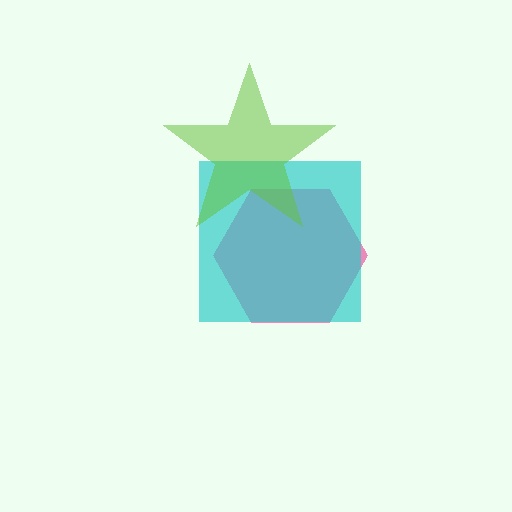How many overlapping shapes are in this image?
There are 3 overlapping shapes in the image.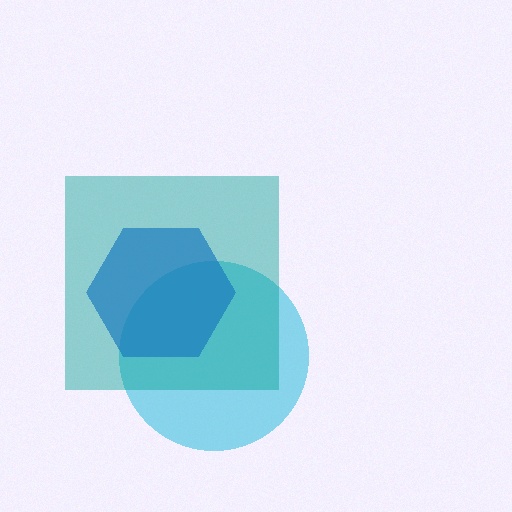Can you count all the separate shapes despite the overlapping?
Yes, there are 3 separate shapes.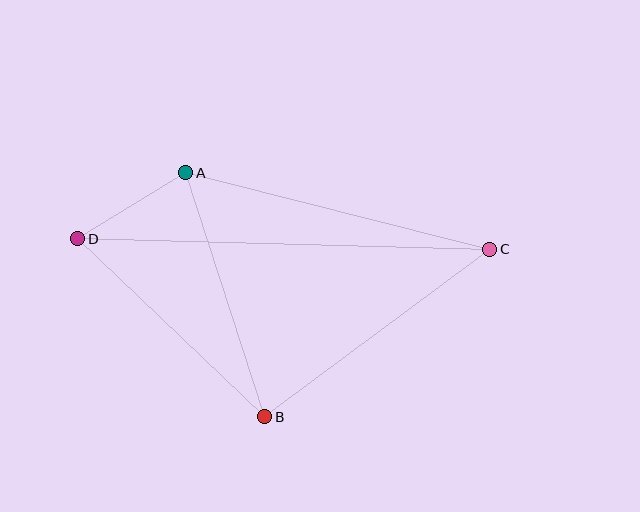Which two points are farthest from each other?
Points C and D are farthest from each other.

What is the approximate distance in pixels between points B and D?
The distance between B and D is approximately 258 pixels.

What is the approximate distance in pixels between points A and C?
The distance between A and C is approximately 313 pixels.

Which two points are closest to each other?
Points A and D are closest to each other.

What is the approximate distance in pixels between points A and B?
The distance between A and B is approximately 256 pixels.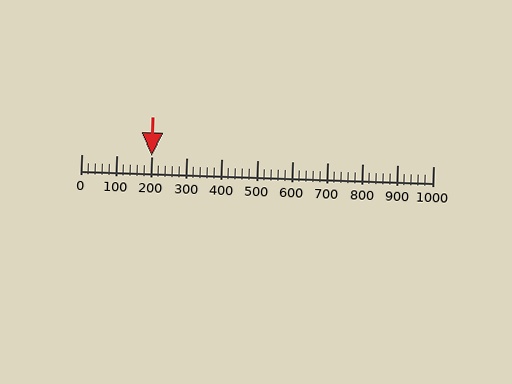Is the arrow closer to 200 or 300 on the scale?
The arrow is closer to 200.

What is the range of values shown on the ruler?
The ruler shows values from 0 to 1000.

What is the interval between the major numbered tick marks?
The major tick marks are spaced 100 units apart.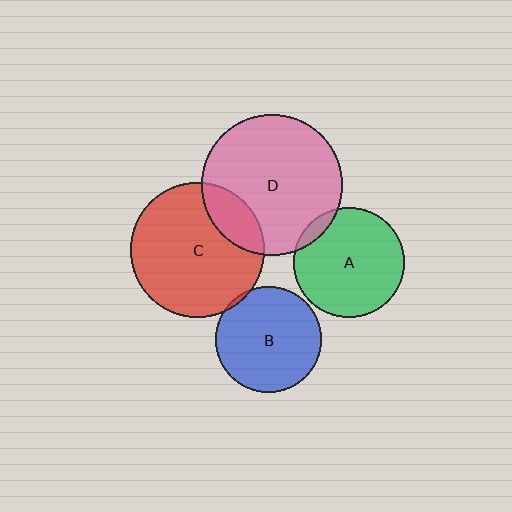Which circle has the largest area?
Circle D (pink).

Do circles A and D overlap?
Yes.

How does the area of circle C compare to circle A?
Approximately 1.5 times.